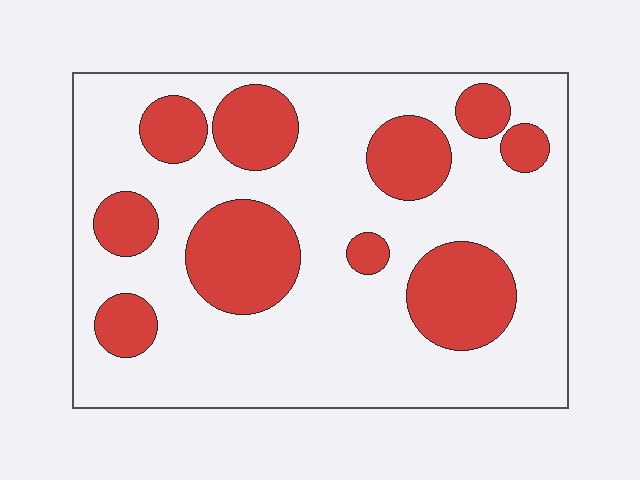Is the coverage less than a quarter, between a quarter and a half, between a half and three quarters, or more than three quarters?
Between a quarter and a half.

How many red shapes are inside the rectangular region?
10.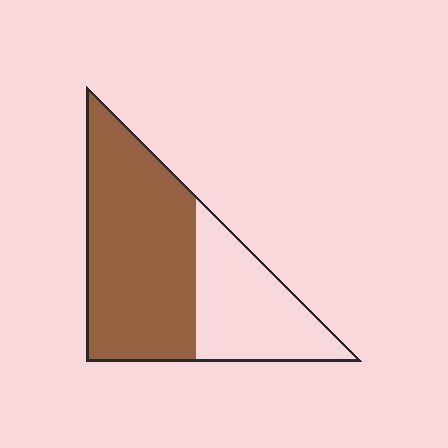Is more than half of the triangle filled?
Yes.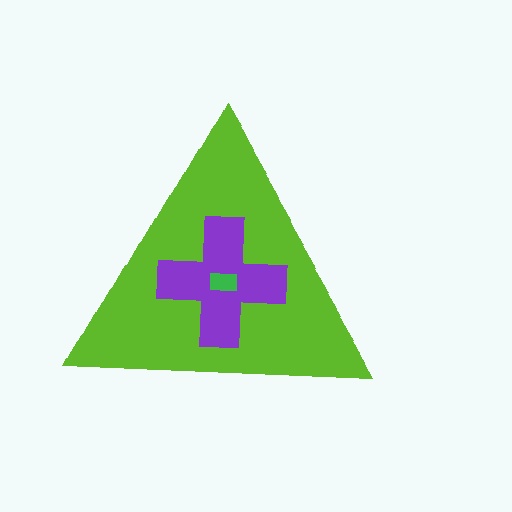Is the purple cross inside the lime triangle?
Yes.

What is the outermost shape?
The lime triangle.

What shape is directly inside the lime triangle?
The purple cross.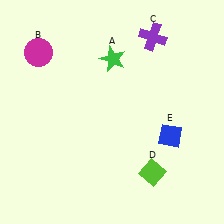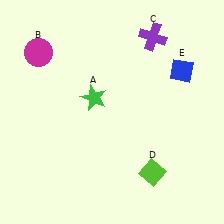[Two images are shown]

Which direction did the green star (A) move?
The green star (A) moved down.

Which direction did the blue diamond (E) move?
The blue diamond (E) moved up.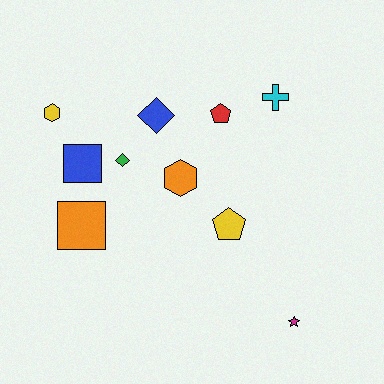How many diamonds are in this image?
There are 2 diamonds.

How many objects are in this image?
There are 10 objects.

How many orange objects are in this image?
There are 2 orange objects.